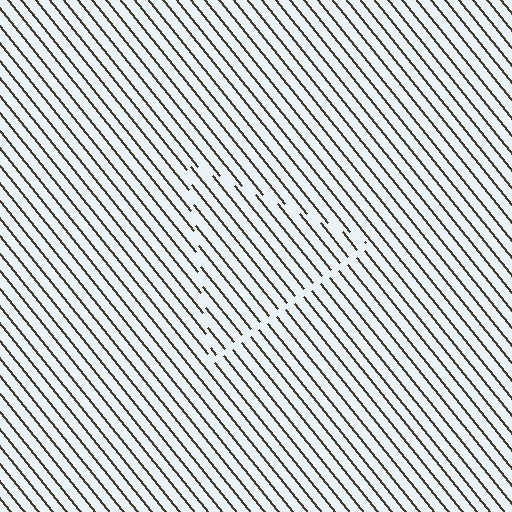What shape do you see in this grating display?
An illusory triangle. The interior of the shape contains the same grating, shifted by half a period — the contour is defined by the phase discontinuity where line-ends from the inner and outer gratings abut.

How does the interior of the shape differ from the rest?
The interior of the shape contains the same grating, shifted by half a period — the contour is defined by the phase discontinuity where line-ends from the inner and outer gratings abut.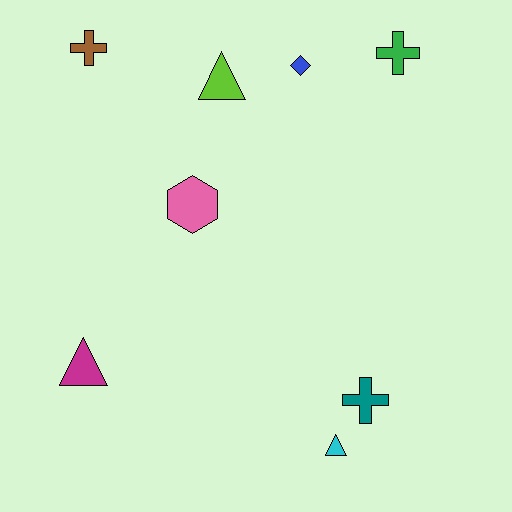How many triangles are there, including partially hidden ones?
There are 3 triangles.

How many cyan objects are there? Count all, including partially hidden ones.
There is 1 cyan object.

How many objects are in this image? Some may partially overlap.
There are 8 objects.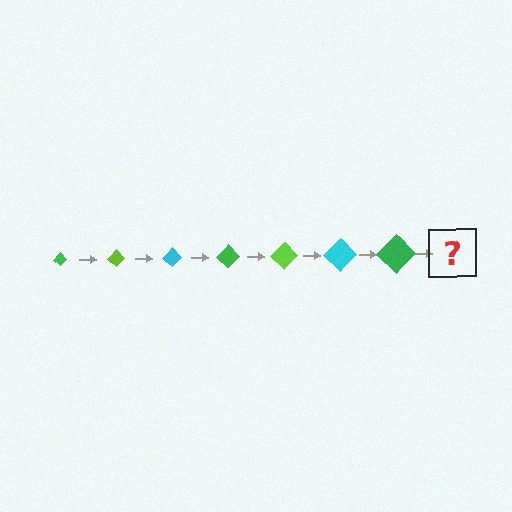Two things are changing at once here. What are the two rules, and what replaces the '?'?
The two rules are that the diamond grows larger each step and the color cycles through green, lime, and cyan. The '?' should be a lime diamond, larger than the previous one.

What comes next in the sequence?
The next element should be a lime diamond, larger than the previous one.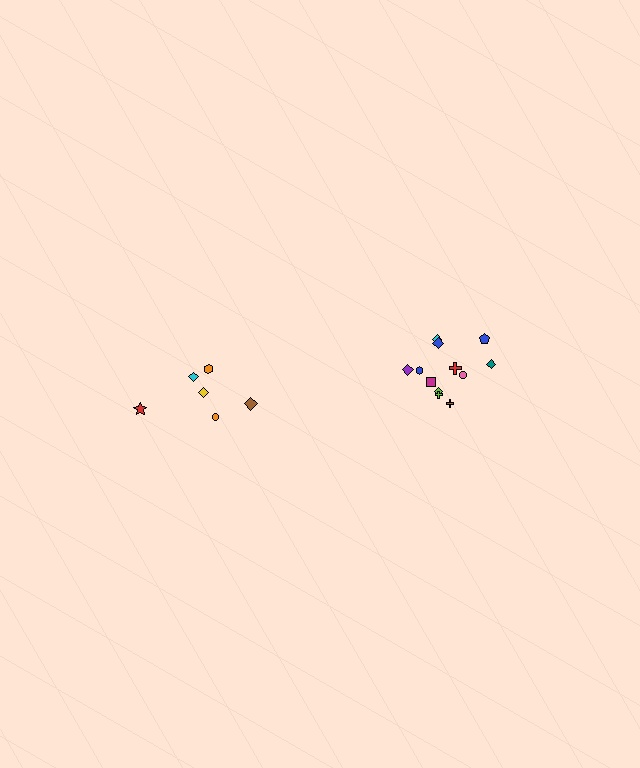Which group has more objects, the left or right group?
The right group.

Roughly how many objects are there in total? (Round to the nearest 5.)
Roughly 20 objects in total.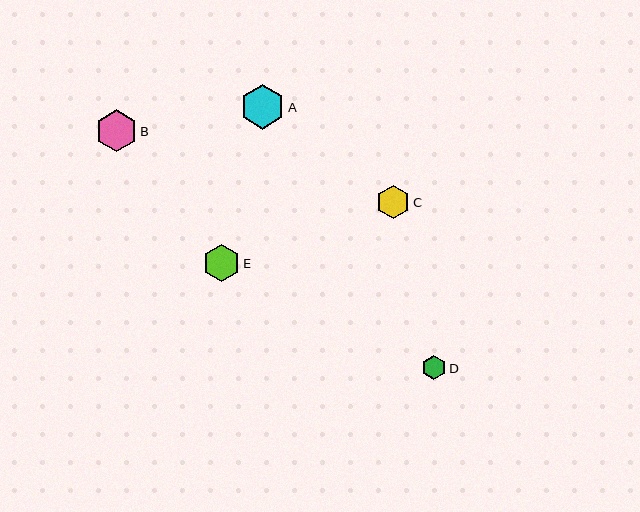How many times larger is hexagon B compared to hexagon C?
Hexagon B is approximately 1.3 times the size of hexagon C.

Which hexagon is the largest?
Hexagon A is the largest with a size of approximately 45 pixels.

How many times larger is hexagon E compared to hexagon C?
Hexagon E is approximately 1.1 times the size of hexagon C.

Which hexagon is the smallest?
Hexagon D is the smallest with a size of approximately 24 pixels.